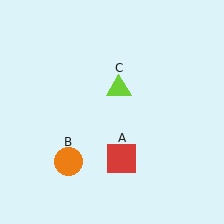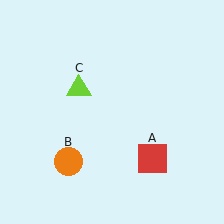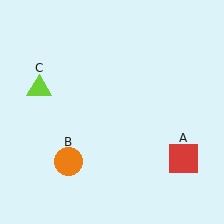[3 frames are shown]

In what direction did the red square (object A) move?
The red square (object A) moved right.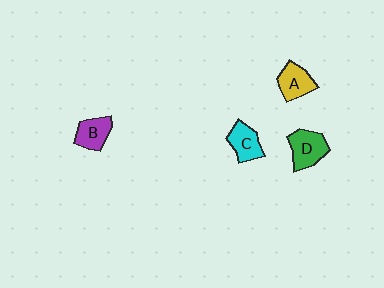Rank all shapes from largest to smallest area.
From largest to smallest: D (green), A (yellow), C (cyan), B (purple).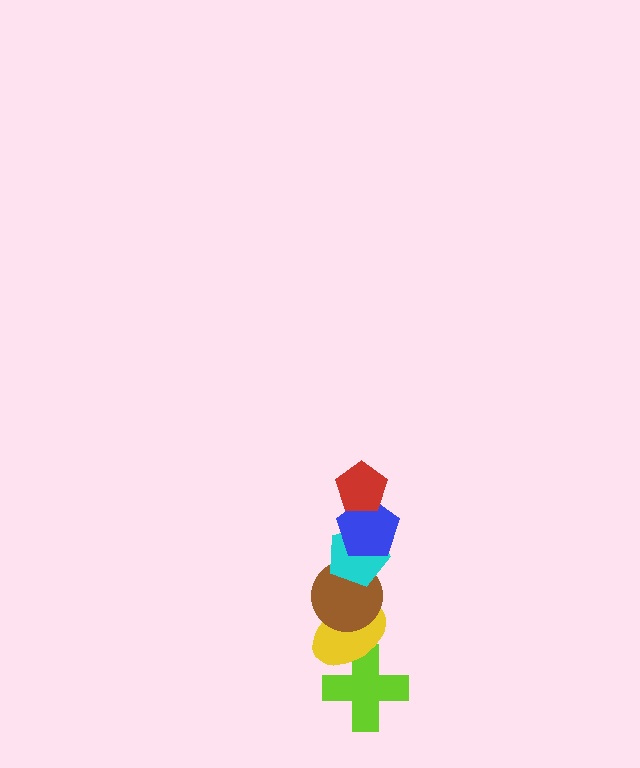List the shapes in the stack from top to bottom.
From top to bottom: the red pentagon, the blue pentagon, the cyan pentagon, the brown circle, the yellow ellipse, the lime cross.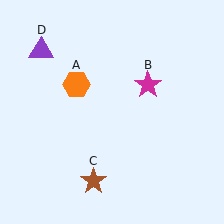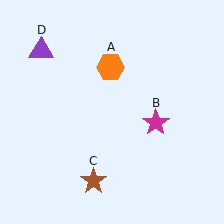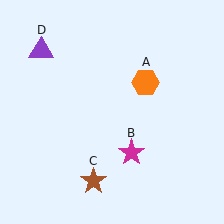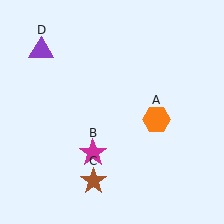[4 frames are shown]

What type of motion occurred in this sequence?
The orange hexagon (object A), magenta star (object B) rotated clockwise around the center of the scene.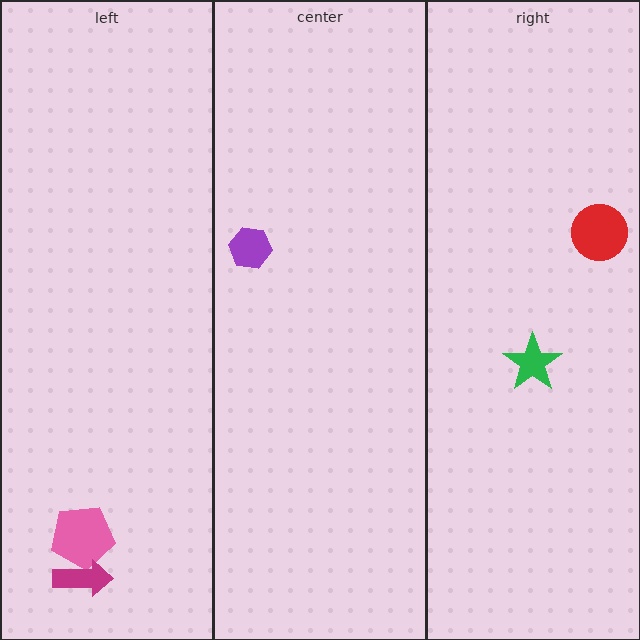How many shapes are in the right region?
2.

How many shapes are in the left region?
2.